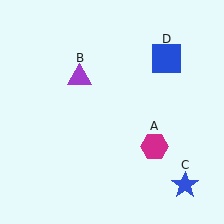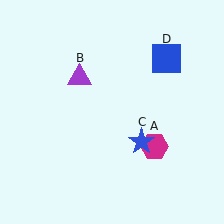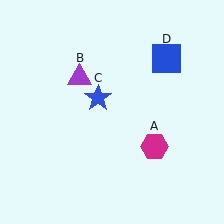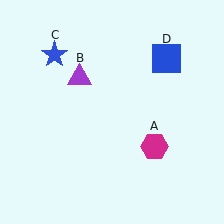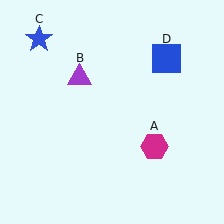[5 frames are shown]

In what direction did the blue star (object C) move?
The blue star (object C) moved up and to the left.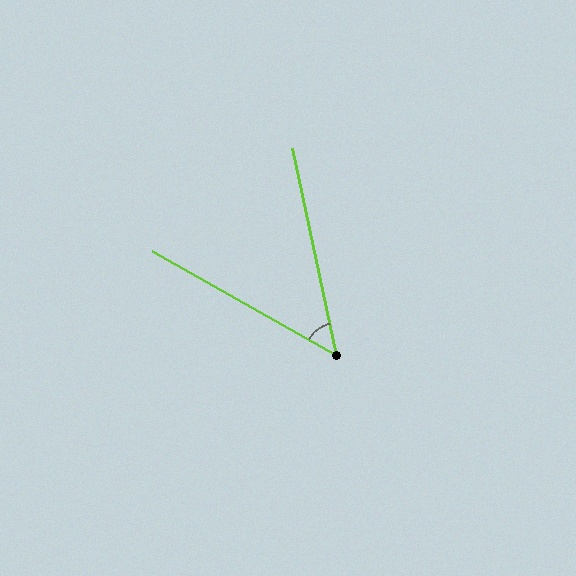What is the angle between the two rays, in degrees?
Approximately 49 degrees.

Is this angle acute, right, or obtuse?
It is acute.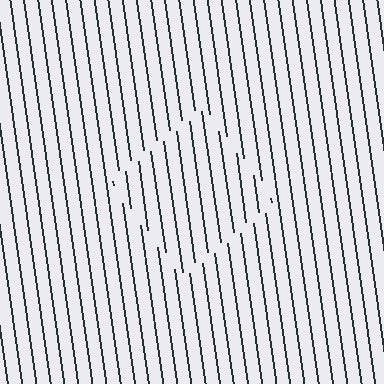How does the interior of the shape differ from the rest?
The interior of the shape contains the same grating, shifted by half a period — the contour is defined by the phase discontinuity where line-ends from the inner and outer gratings abut.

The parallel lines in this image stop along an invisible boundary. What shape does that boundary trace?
An illusory square. The interior of the shape contains the same grating, shifted by half a period — the contour is defined by the phase discontinuity where line-ends from the inner and outer gratings abut.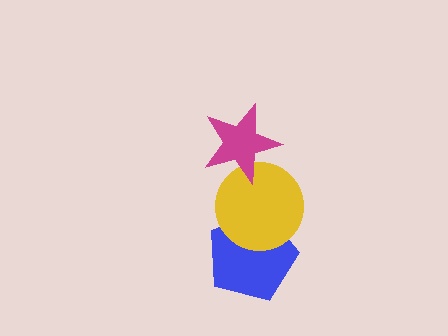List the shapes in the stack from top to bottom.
From top to bottom: the magenta star, the yellow circle, the blue pentagon.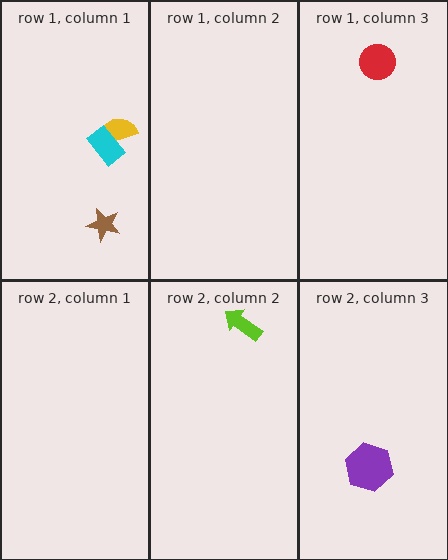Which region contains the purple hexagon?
The row 2, column 3 region.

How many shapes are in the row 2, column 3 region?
1.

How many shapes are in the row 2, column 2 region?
1.